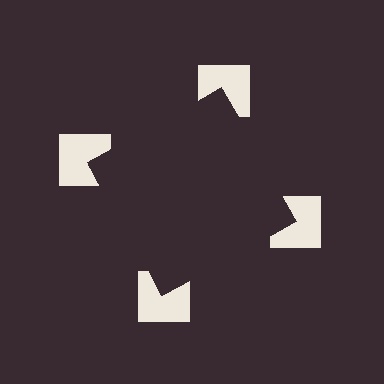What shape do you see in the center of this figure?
An illusory square — its edges are inferred from the aligned wedge cuts in the notched squares, not physically drawn.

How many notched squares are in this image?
There are 4 — one at each vertex of the illusory square.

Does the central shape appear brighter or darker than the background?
It typically appears slightly darker than the background, even though no actual brightness change is drawn.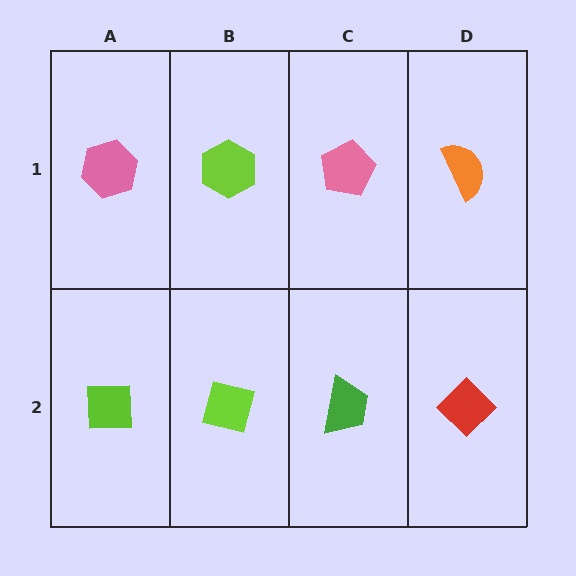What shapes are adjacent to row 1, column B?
A lime square (row 2, column B), a pink hexagon (row 1, column A), a pink pentagon (row 1, column C).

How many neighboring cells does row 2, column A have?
2.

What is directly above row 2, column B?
A lime hexagon.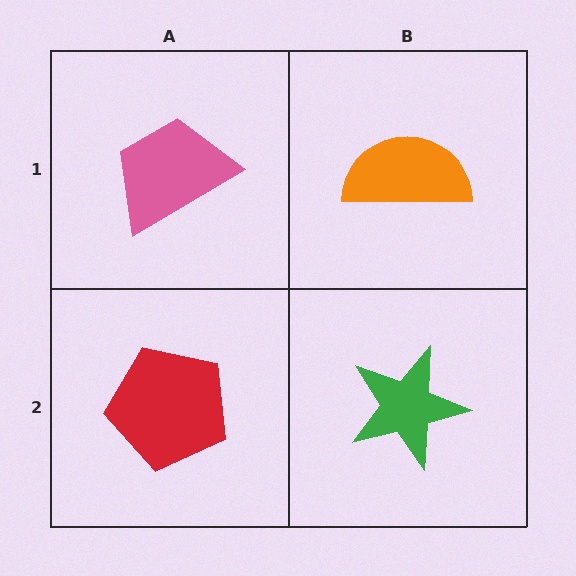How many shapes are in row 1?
2 shapes.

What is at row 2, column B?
A green star.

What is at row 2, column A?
A red pentagon.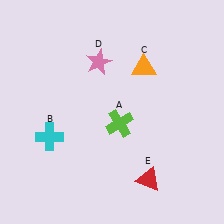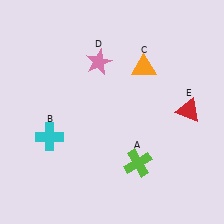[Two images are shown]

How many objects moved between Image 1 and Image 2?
2 objects moved between the two images.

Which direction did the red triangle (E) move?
The red triangle (E) moved up.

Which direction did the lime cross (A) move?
The lime cross (A) moved down.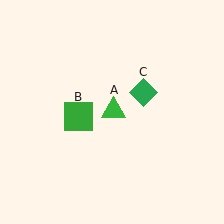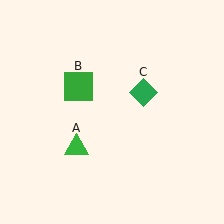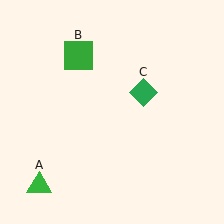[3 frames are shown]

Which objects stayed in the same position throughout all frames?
Green diamond (object C) remained stationary.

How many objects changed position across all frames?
2 objects changed position: green triangle (object A), green square (object B).